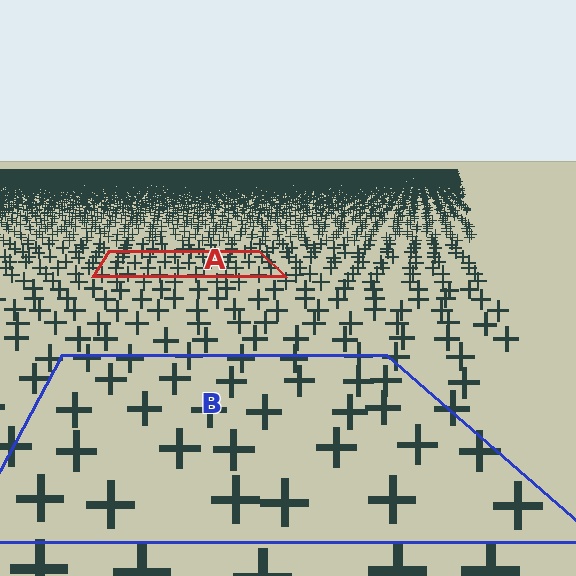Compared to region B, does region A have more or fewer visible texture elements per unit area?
Region A has more texture elements per unit area — they are packed more densely because it is farther away.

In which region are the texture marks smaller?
The texture marks are smaller in region A, because it is farther away.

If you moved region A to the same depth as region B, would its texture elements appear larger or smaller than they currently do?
They would appear larger. At a closer depth, the same texture elements are projected at a bigger on-screen size.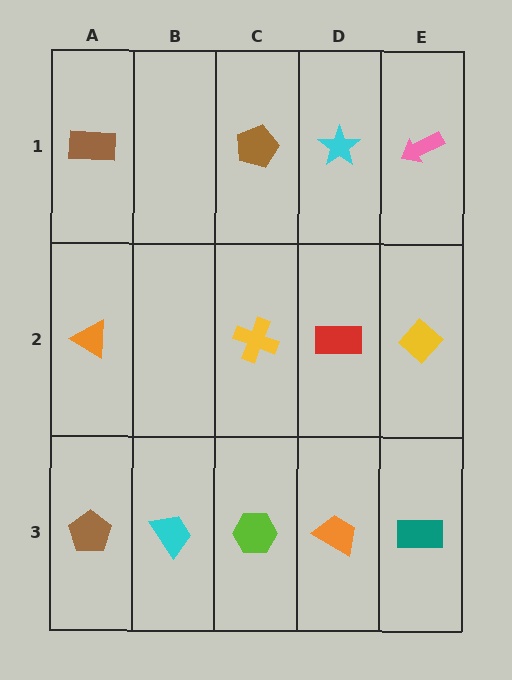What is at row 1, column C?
A brown pentagon.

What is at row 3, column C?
A lime hexagon.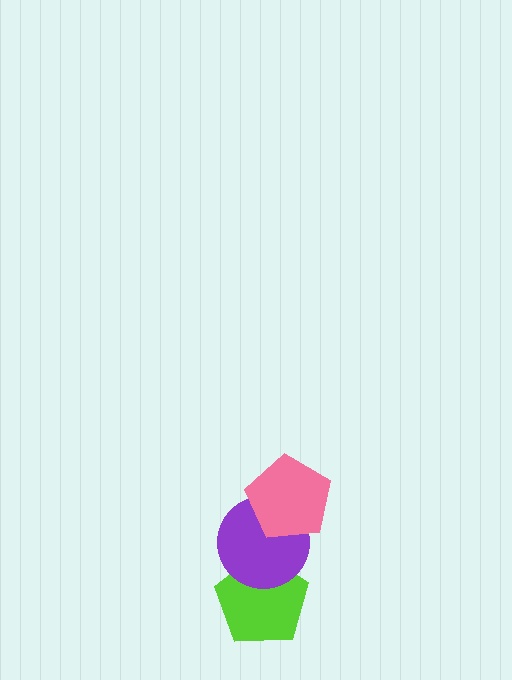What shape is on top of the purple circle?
The pink pentagon is on top of the purple circle.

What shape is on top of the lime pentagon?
The purple circle is on top of the lime pentagon.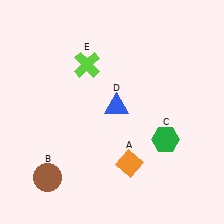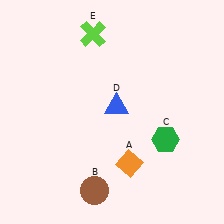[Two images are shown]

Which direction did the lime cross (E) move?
The lime cross (E) moved up.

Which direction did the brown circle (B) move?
The brown circle (B) moved right.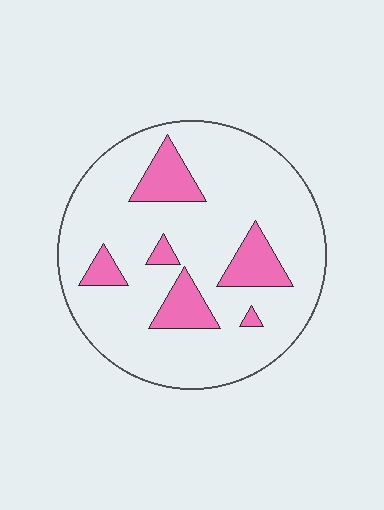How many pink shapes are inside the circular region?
6.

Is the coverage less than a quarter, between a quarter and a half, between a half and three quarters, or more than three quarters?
Less than a quarter.